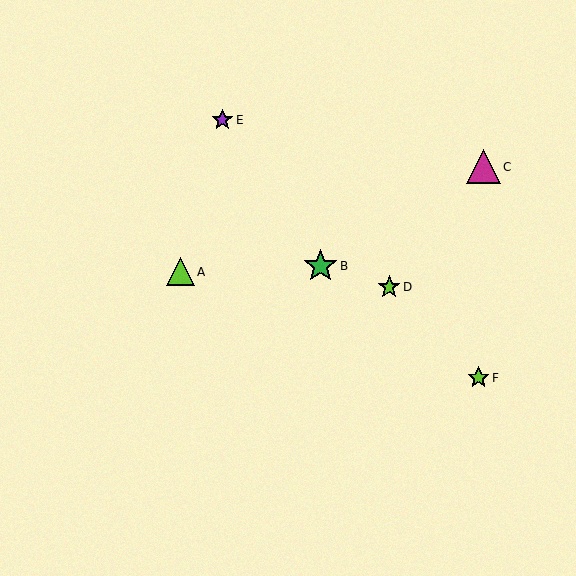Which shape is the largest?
The magenta triangle (labeled C) is the largest.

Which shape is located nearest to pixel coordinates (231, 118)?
The purple star (labeled E) at (222, 120) is nearest to that location.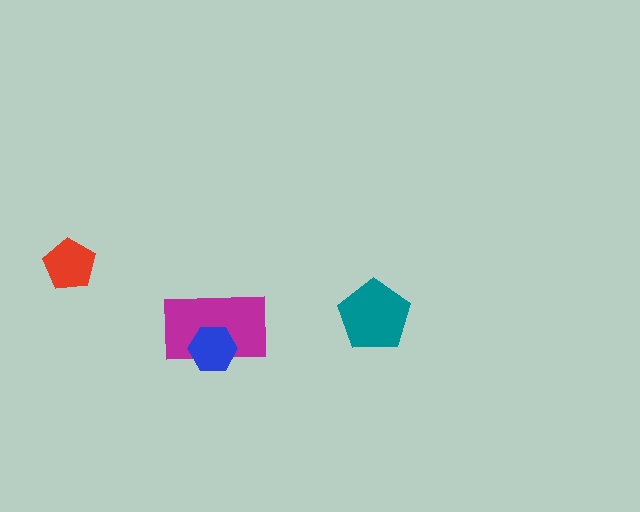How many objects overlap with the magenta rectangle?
1 object overlaps with the magenta rectangle.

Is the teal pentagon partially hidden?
No, no other shape covers it.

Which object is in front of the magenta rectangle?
The blue hexagon is in front of the magenta rectangle.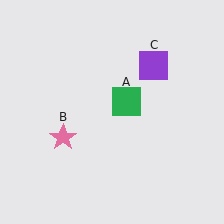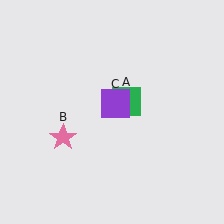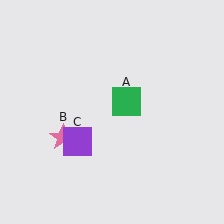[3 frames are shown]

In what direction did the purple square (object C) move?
The purple square (object C) moved down and to the left.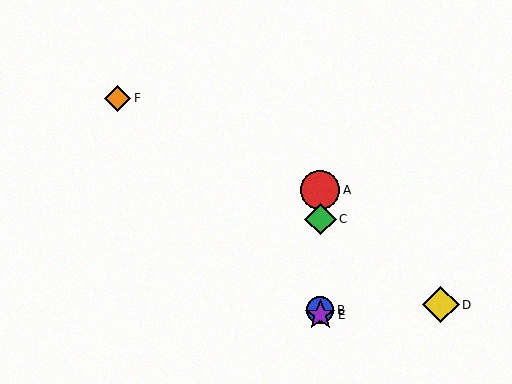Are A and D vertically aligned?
No, A is at x≈320 and D is at x≈441.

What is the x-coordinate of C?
Object C is at x≈320.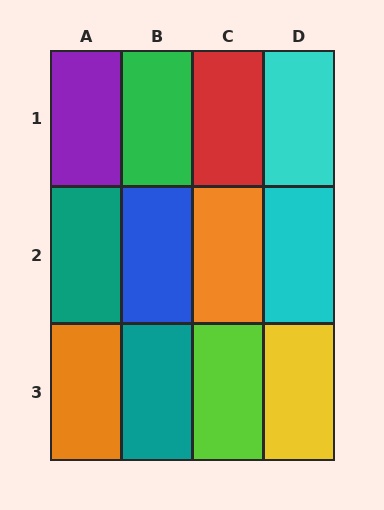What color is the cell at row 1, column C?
Red.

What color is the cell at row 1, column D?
Cyan.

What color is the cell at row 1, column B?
Green.